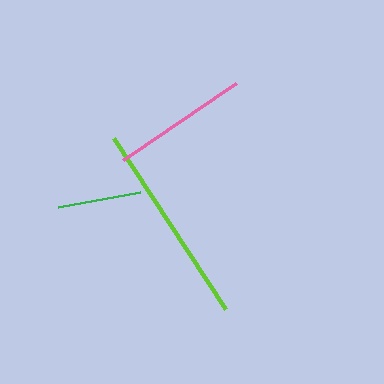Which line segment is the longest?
The lime line is the longest at approximately 204 pixels.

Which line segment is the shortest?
The green line is the shortest at approximately 84 pixels.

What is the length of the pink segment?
The pink segment is approximately 136 pixels long.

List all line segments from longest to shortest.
From longest to shortest: lime, pink, green.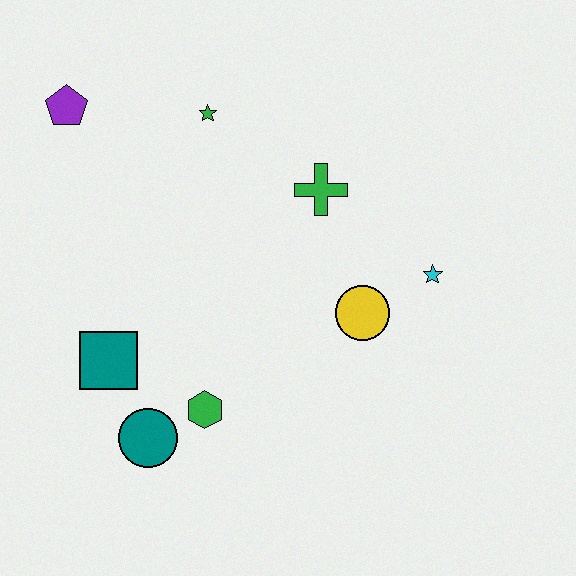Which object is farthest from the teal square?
The cyan star is farthest from the teal square.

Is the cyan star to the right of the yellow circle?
Yes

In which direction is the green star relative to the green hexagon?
The green star is above the green hexagon.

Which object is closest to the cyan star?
The yellow circle is closest to the cyan star.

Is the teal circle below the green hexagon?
Yes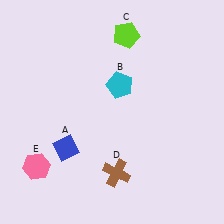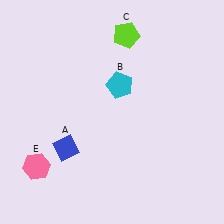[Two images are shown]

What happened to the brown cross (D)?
The brown cross (D) was removed in Image 2. It was in the bottom-right area of Image 1.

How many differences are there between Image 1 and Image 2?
There is 1 difference between the two images.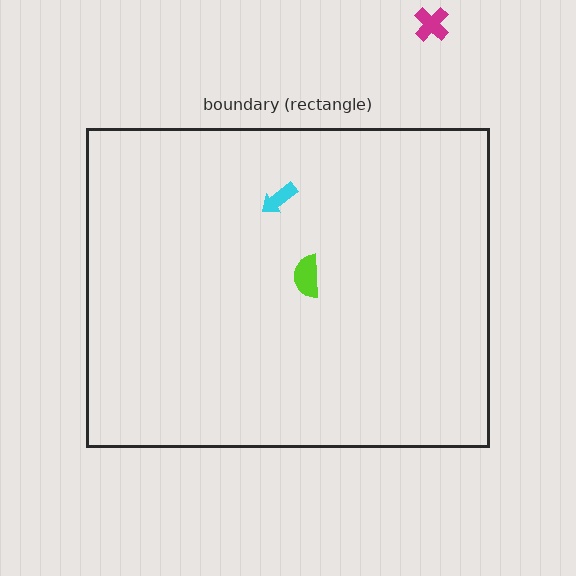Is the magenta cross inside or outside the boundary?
Outside.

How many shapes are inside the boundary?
2 inside, 1 outside.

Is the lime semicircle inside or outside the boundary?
Inside.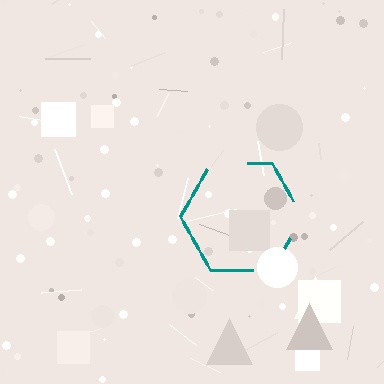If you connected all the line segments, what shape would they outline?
They would outline a hexagon.